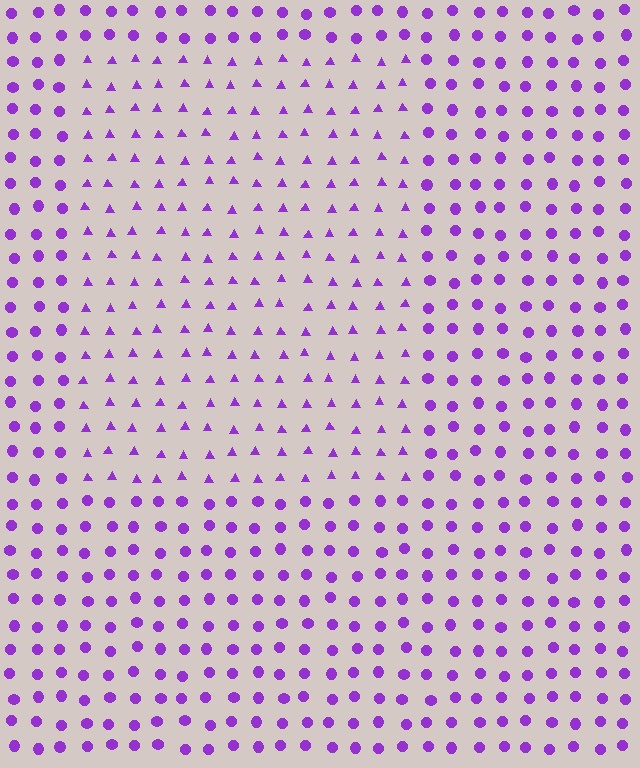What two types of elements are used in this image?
The image uses triangles inside the rectangle region and circles outside it.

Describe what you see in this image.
The image is filled with small purple elements arranged in a uniform grid. A rectangle-shaped region contains triangles, while the surrounding area contains circles. The boundary is defined purely by the change in element shape.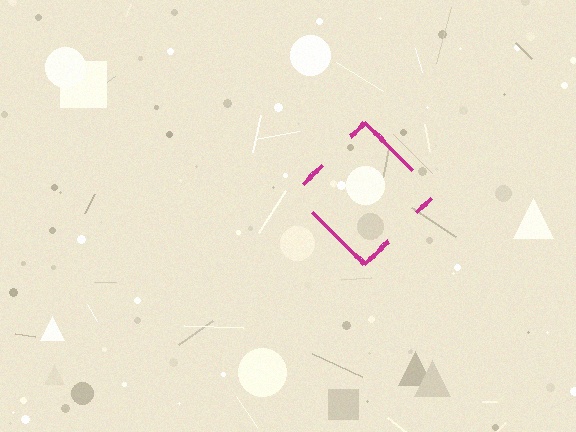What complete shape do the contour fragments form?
The contour fragments form a diamond.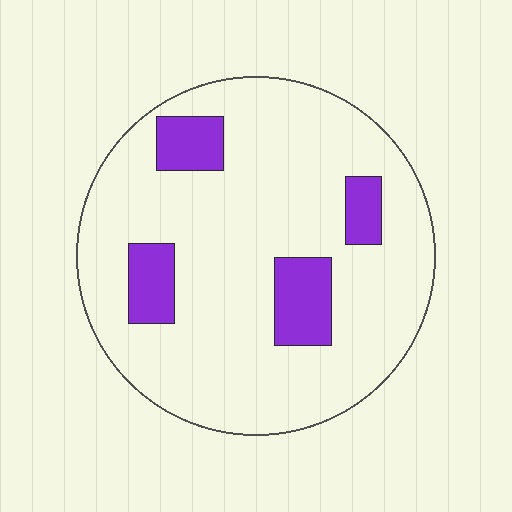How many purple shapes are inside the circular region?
4.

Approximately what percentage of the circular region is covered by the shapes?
Approximately 15%.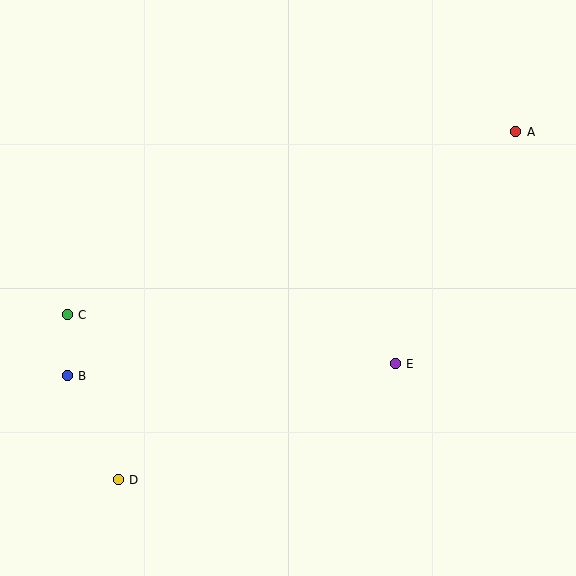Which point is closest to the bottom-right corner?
Point E is closest to the bottom-right corner.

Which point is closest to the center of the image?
Point E at (395, 364) is closest to the center.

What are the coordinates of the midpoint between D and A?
The midpoint between D and A is at (317, 306).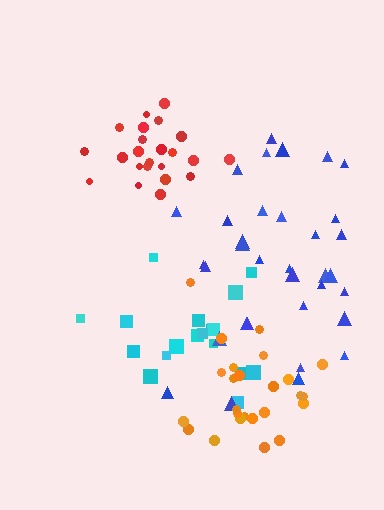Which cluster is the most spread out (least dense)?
Cyan.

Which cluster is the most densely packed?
Red.